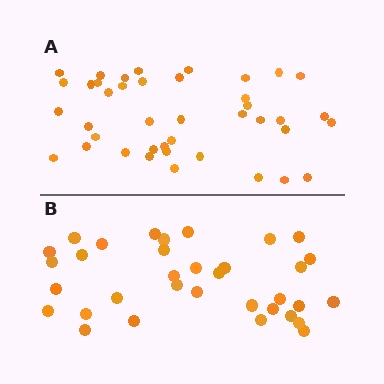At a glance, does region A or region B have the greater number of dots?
Region A (the top region) has more dots.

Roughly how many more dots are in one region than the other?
Region A has roughly 8 or so more dots than region B.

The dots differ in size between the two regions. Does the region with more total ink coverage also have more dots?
No. Region B has more total ink coverage because its dots are larger, but region A actually contains more individual dots. Total area can be misleading — the number of items is what matters here.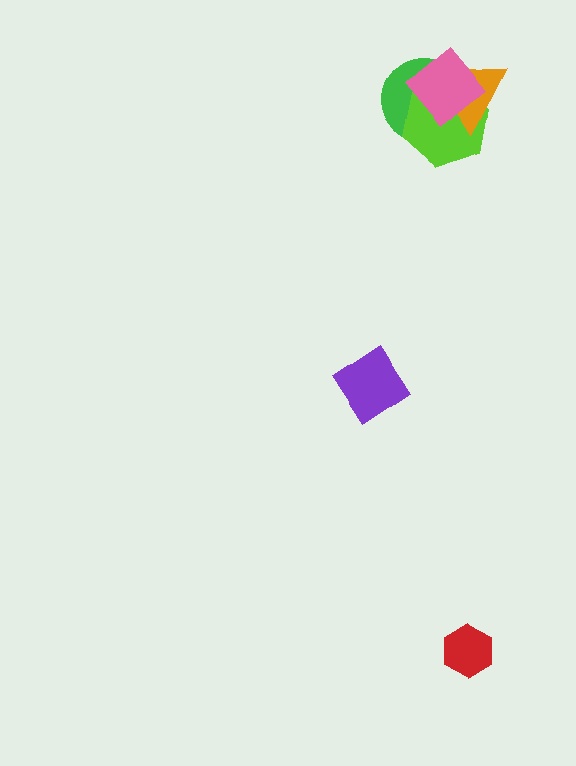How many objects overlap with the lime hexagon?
3 objects overlap with the lime hexagon.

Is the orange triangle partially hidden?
Yes, it is partially covered by another shape.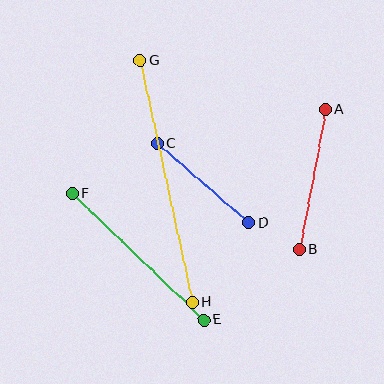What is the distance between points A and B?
The distance is approximately 143 pixels.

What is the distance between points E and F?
The distance is approximately 182 pixels.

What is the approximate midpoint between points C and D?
The midpoint is at approximately (203, 183) pixels.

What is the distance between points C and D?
The distance is approximately 121 pixels.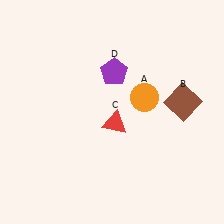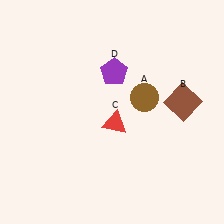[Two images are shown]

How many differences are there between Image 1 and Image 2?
There is 1 difference between the two images.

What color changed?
The circle (A) changed from orange in Image 1 to brown in Image 2.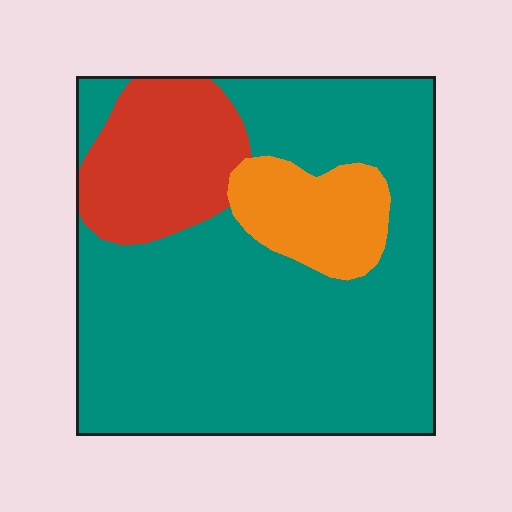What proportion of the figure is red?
Red covers 17% of the figure.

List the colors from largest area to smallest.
From largest to smallest: teal, red, orange.